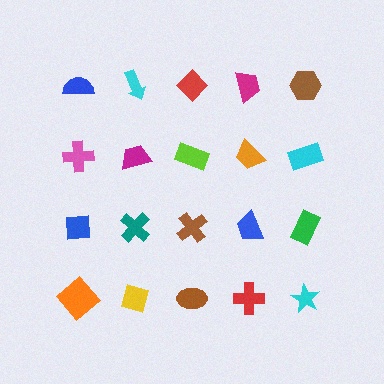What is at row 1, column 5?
A brown hexagon.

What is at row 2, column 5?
A cyan rectangle.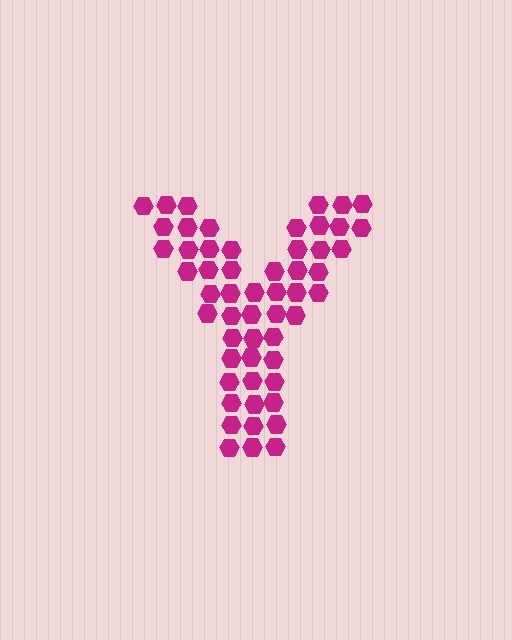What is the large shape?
The large shape is the letter Y.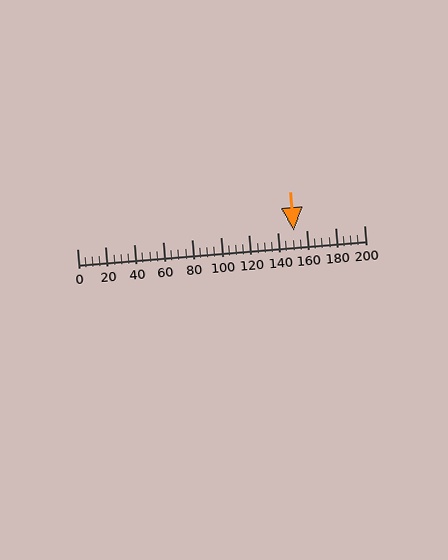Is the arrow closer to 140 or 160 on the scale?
The arrow is closer to 160.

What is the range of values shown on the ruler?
The ruler shows values from 0 to 200.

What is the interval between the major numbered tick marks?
The major tick marks are spaced 20 units apart.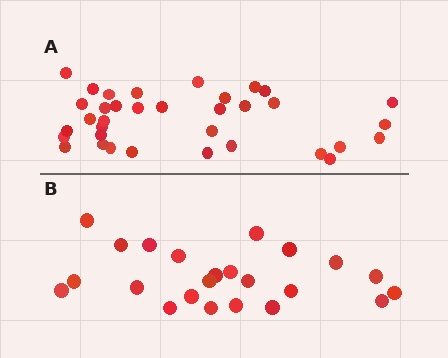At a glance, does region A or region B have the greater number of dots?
Region A (the top region) has more dots.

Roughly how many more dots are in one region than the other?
Region A has roughly 12 or so more dots than region B.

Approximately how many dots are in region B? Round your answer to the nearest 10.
About 20 dots. (The exact count is 23, which rounds to 20.)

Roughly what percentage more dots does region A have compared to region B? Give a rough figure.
About 50% more.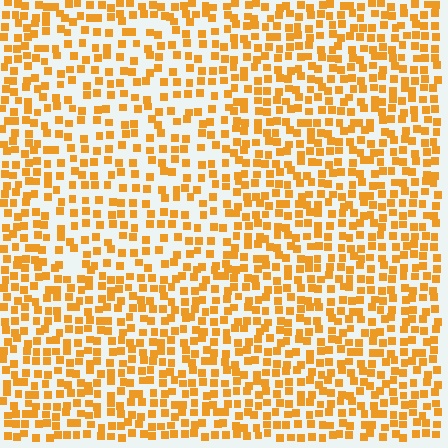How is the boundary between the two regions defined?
The boundary is defined by a change in element density (approximately 1.5x ratio). All elements are the same color, size, and shape.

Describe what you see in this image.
The image contains small orange elements arranged at two different densities. A rectangle-shaped region is visible where the elements are less densely packed than the surrounding area.